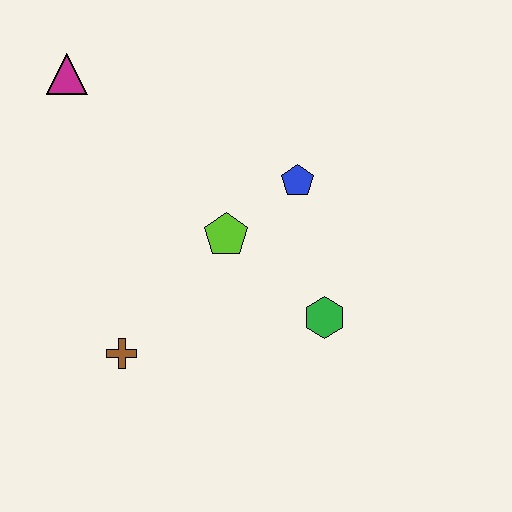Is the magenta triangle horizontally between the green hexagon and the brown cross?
No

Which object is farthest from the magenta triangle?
The green hexagon is farthest from the magenta triangle.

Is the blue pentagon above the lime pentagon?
Yes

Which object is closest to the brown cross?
The lime pentagon is closest to the brown cross.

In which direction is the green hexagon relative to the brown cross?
The green hexagon is to the right of the brown cross.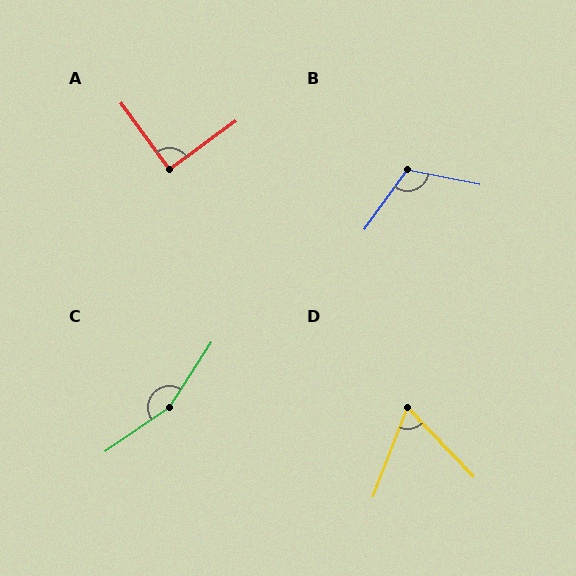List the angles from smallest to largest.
D (65°), A (90°), B (115°), C (157°).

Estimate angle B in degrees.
Approximately 115 degrees.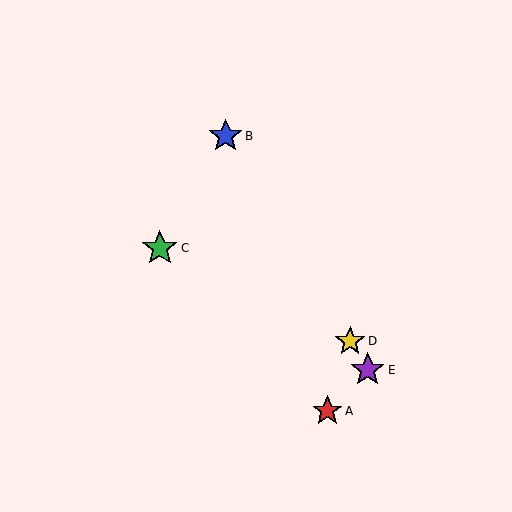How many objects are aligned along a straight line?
3 objects (B, D, E) are aligned along a straight line.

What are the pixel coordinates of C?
Object C is at (160, 248).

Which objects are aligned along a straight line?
Objects B, D, E are aligned along a straight line.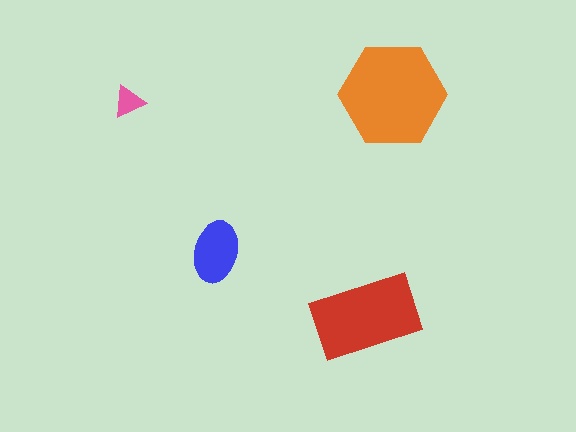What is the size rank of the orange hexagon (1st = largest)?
1st.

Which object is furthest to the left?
The pink triangle is leftmost.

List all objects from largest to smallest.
The orange hexagon, the red rectangle, the blue ellipse, the pink triangle.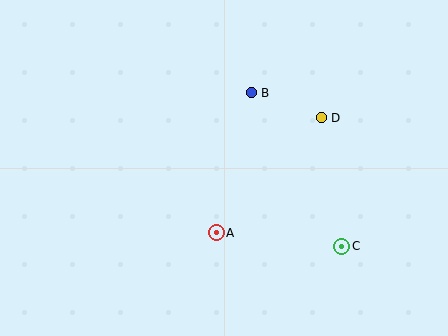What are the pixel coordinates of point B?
Point B is at (251, 93).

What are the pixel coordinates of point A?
Point A is at (216, 233).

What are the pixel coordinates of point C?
Point C is at (342, 246).